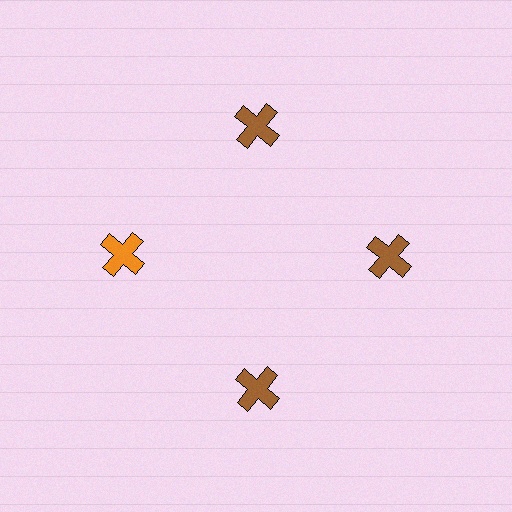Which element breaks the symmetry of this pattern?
The orange cross at roughly the 9 o'clock position breaks the symmetry. All other shapes are brown crosses.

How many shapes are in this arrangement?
There are 4 shapes arranged in a ring pattern.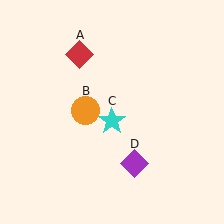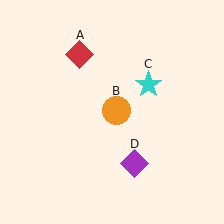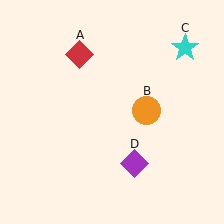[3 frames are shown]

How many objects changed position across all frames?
2 objects changed position: orange circle (object B), cyan star (object C).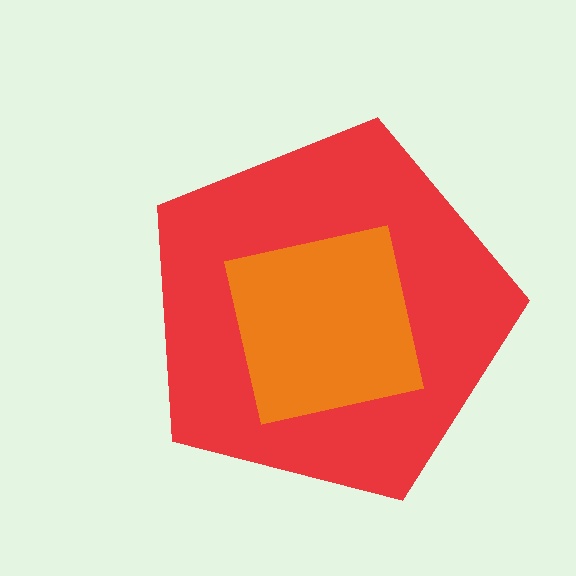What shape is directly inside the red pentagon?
The orange square.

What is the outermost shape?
The red pentagon.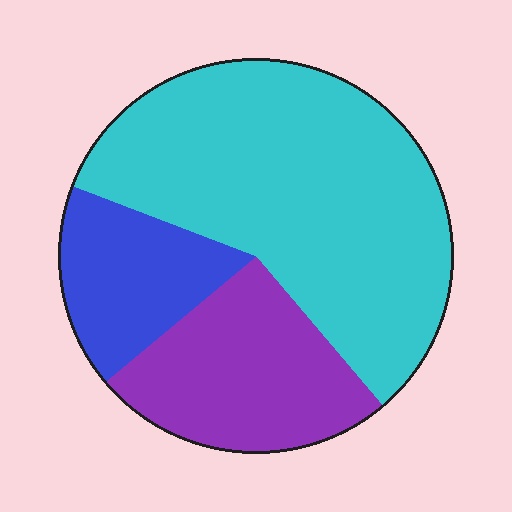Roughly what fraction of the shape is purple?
Purple covers about 25% of the shape.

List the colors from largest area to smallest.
From largest to smallest: cyan, purple, blue.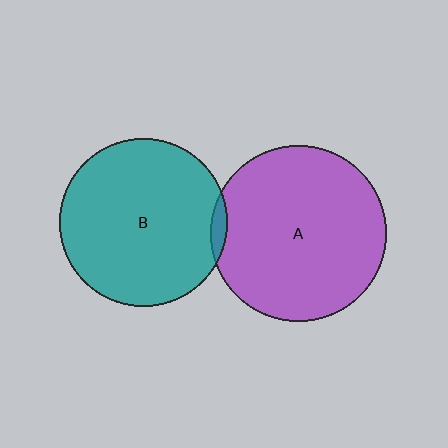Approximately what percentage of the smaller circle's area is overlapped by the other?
Approximately 5%.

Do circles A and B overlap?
Yes.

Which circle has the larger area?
Circle A (purple).